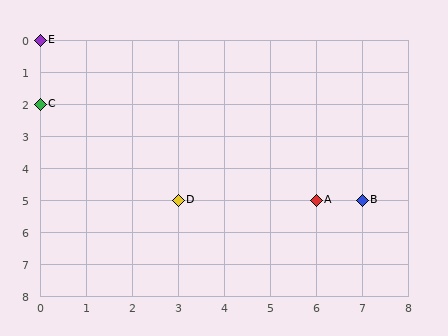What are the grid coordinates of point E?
Point E is at grid coordinates (0, 0).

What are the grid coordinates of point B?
Point B is at grid coordinates (7, 5).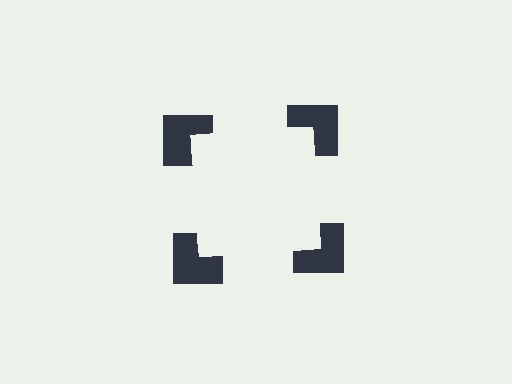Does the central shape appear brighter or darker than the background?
It typically appears slightly brighter than the background, even though no actual brightness change is drawn.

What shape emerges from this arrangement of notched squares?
An illusory square — its edges are inferred from the aligned wedge cuts in the notched squares, not physically drawn.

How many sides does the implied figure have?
4 sides.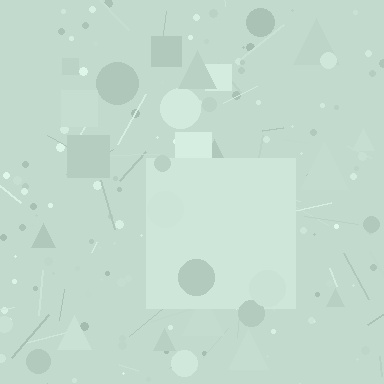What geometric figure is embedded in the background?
A square is embedded in the background.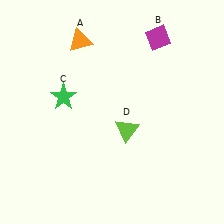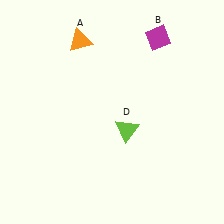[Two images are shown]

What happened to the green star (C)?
The green star (C) was removed in Image 2. It was in the top-left area of Image 1.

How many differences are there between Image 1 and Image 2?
There is 1 difference between the two images.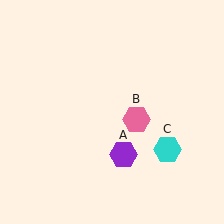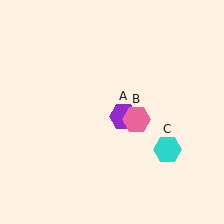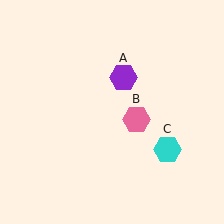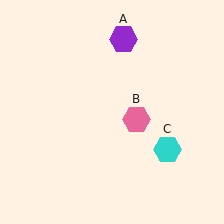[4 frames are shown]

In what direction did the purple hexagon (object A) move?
The purple hexagon (object A) moved up.